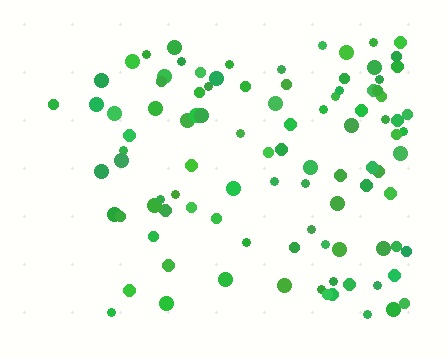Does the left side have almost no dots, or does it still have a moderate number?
Still a moderate number, just noticeably fewer than the right.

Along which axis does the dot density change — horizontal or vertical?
Horizontal.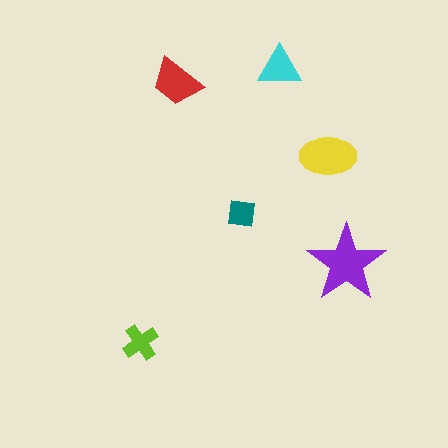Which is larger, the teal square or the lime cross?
The lime cross.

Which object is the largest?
The purple star.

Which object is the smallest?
The teal square.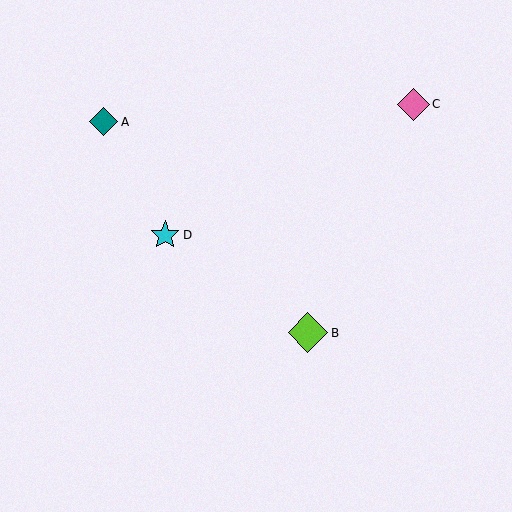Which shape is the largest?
The lime diamond (labeled B) is the largest.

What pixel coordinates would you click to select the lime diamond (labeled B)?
Click at (308, 333) to select the lime diamond B.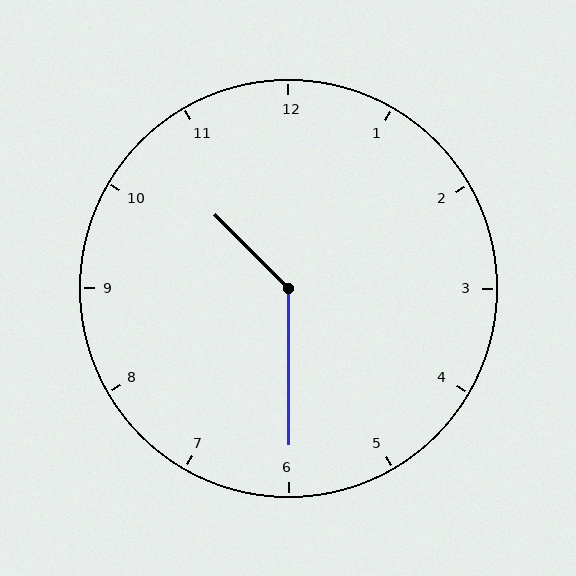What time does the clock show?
10:30.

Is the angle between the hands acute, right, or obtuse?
It is obtuse.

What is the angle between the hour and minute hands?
Approximately 135 degrees.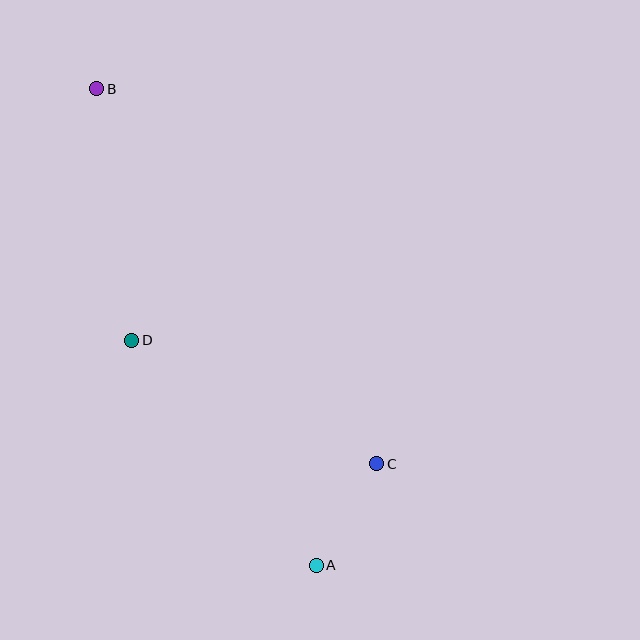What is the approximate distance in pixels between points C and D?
The distance between C and D is approximately 274 pixels.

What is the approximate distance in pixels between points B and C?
The distance between B and C is approximately 468 pixels.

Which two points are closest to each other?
Points A and C are closest to each other.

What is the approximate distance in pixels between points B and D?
The distance between B and D is approximately 254 pixels.